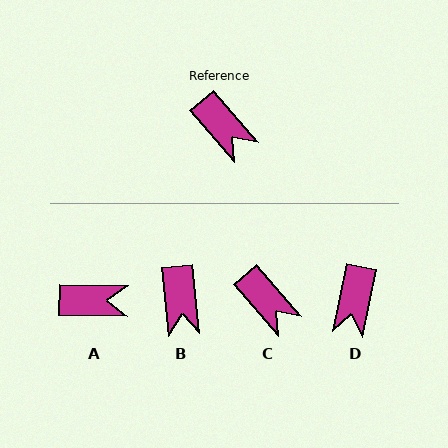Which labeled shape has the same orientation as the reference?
C.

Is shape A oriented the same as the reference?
No, it is off by about 49 degrees.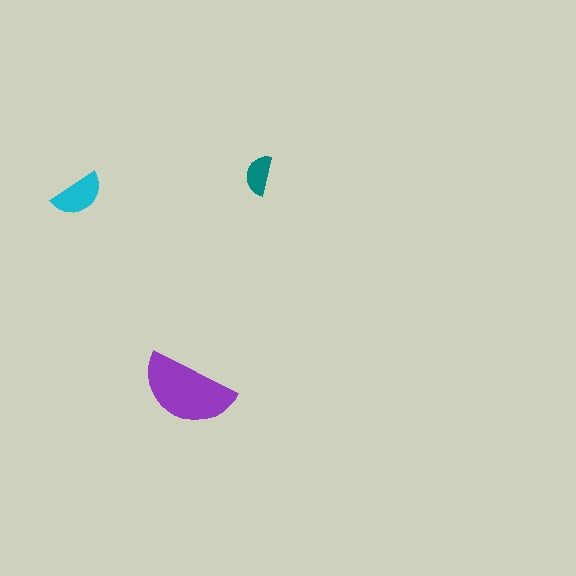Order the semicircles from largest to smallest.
the purple one, the cyan one, the teal one.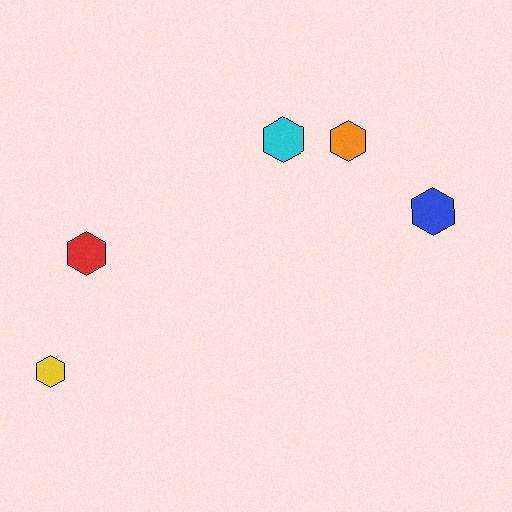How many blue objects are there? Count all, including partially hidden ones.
There is 1 blue object.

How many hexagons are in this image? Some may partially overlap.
There are 5 hexagons.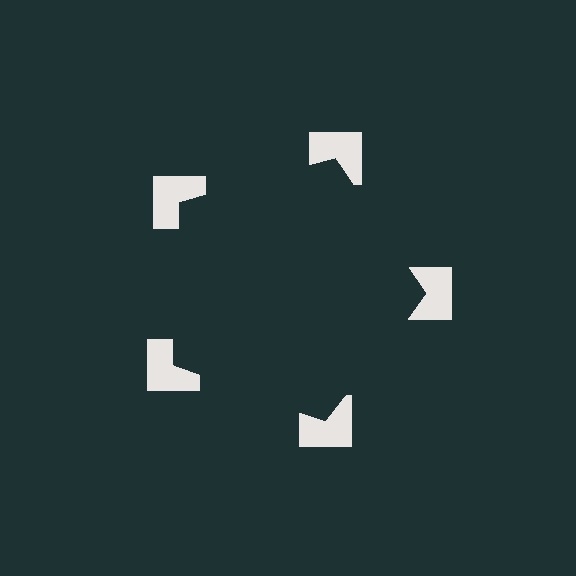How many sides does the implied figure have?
5 sides.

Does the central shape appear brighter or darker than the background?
It typically appears slightly darker than the background, even though no actual brightness change is drawn.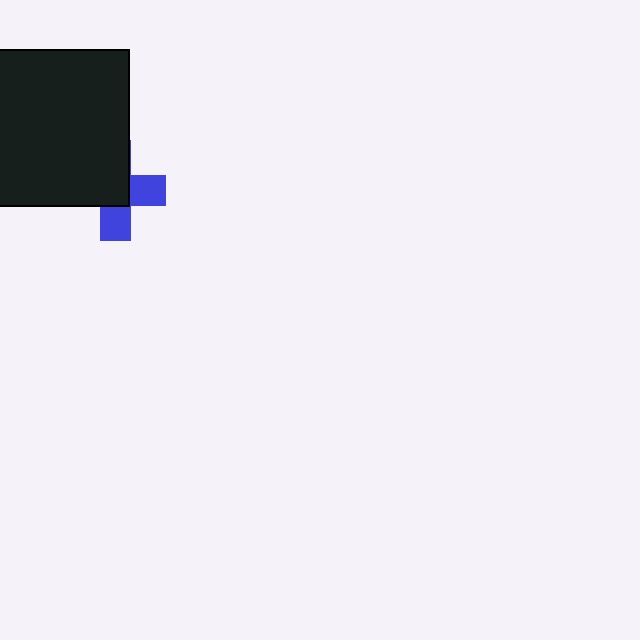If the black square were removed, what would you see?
You would see the complete blue cross.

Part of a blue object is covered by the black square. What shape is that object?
It is a cross.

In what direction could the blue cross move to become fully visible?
The blue cross could move toward the lower-right. That would shift it out from behind the black square entirely.